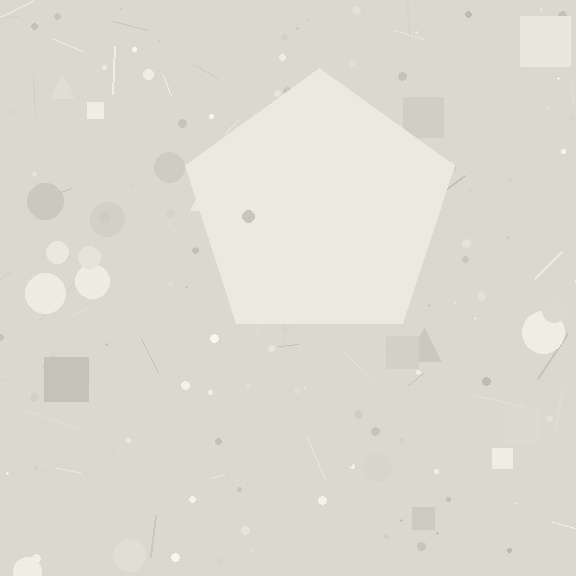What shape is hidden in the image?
A pentagon is hidden in the image.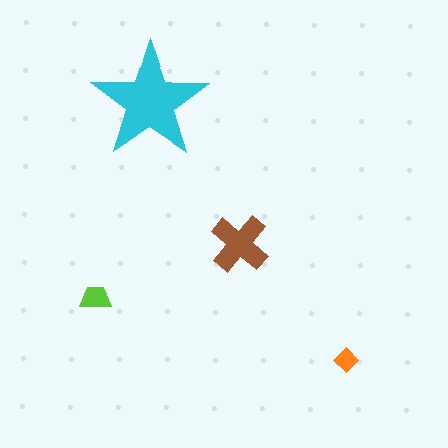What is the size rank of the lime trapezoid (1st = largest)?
3rd.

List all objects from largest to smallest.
The cyan star, the brown cross, the lime trapezoid, the orange diamond.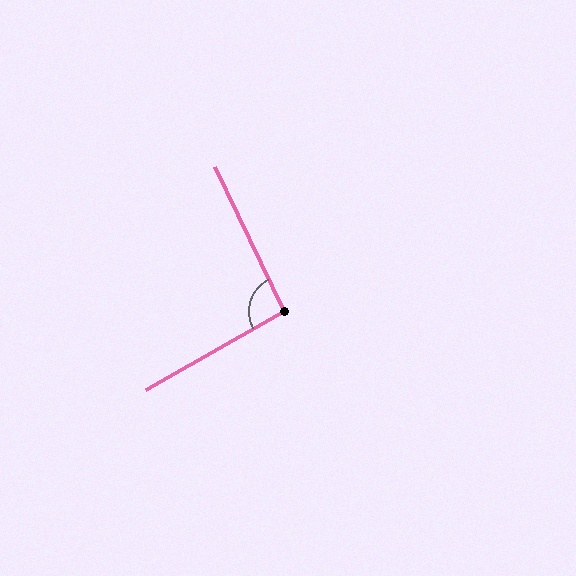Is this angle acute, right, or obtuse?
It is approximately a right angle.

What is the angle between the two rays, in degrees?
Approximately 94 degrees.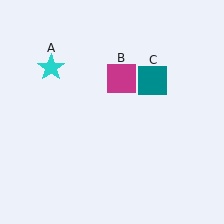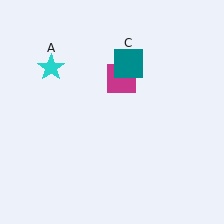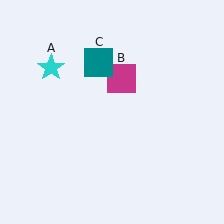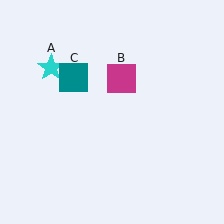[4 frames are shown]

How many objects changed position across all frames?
1 object changed position: teal square (object C).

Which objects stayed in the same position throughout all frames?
Cyan star (object A) and magenta square (object B) remained stationary.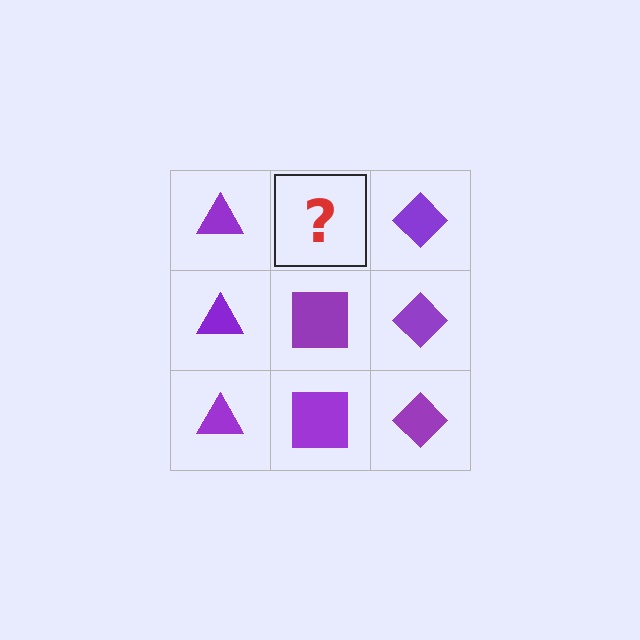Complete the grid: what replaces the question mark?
The question mark should be replaced with a purple square.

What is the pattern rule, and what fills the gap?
The rule is that each column has a consistent shape. The gap should be filled with a purple square.